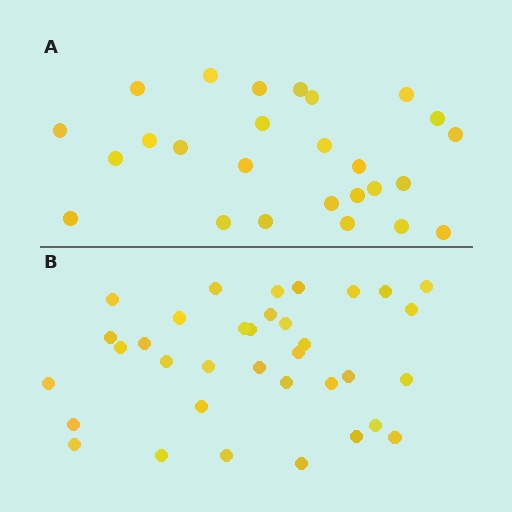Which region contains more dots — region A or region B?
Region B (the bottom region) has more dots.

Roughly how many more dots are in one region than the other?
Region B has roughly 8 or so more dots than region A.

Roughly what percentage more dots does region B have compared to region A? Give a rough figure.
About 35% more.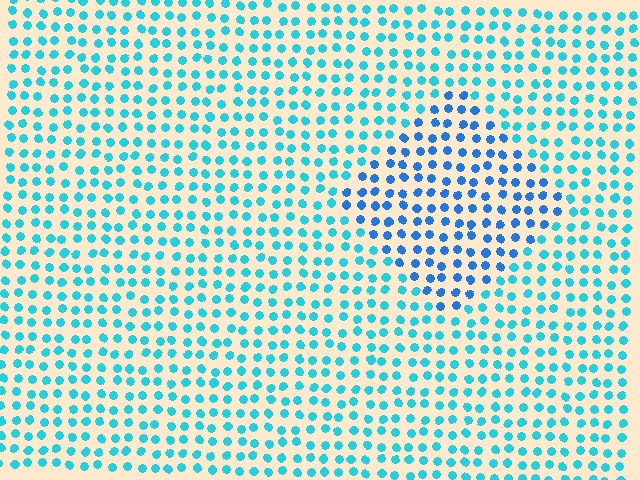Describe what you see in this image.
The image is filled with small cyan elements in a uniform arrangement. A diamond-shaped region is visible where the elements are tinted to a slightly different hue, forming a subtle color boundary.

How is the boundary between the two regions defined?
The boundary is defined purely by a slight shift in hue (about 28 degrees). Spacing, size, and orientation are identical on both sides.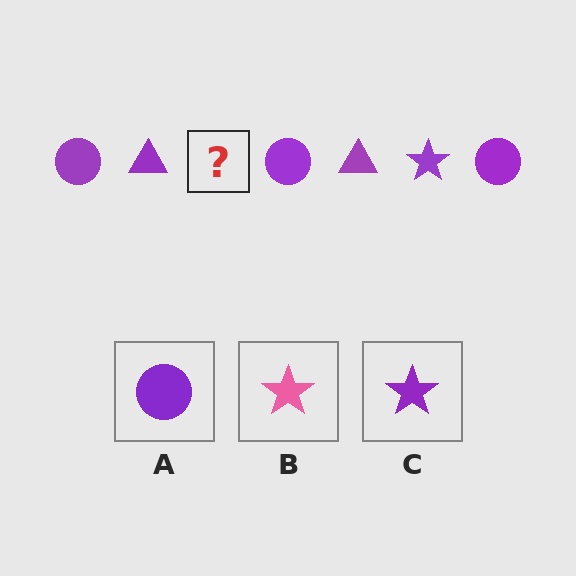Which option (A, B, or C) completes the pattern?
C.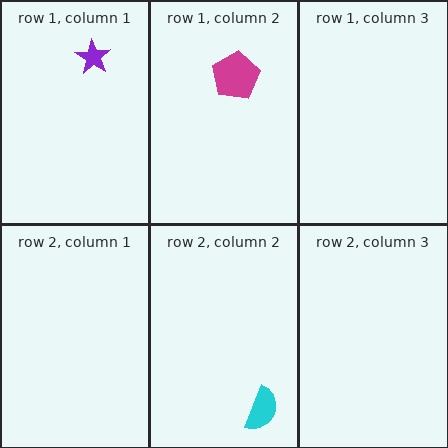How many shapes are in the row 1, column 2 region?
1.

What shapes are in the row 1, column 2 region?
The magenta pentagon.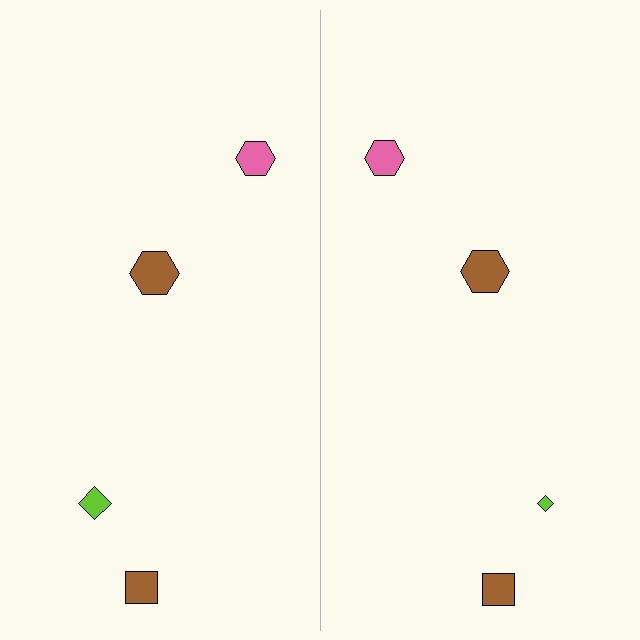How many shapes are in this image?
There are 8 shapes in this image.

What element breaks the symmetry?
The lime diamond on the right side has a different size than its mirror counterpart.